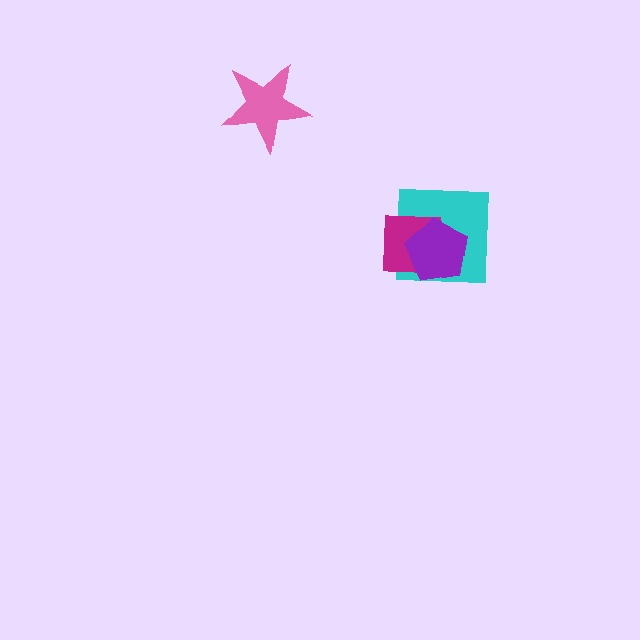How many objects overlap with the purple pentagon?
2 objects overlap with the purple pentagon.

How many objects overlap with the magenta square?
2 objects overlap with the magenta square.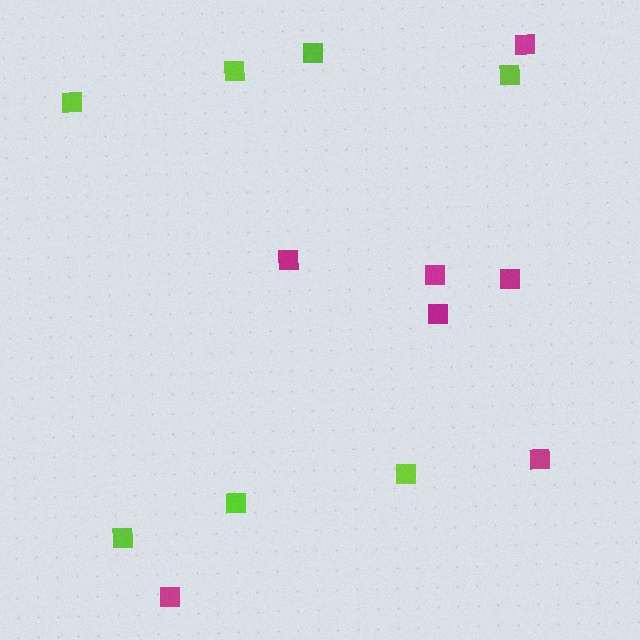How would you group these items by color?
There are 2 groups: one group of lime squares (7) and one group of magenta squares (7).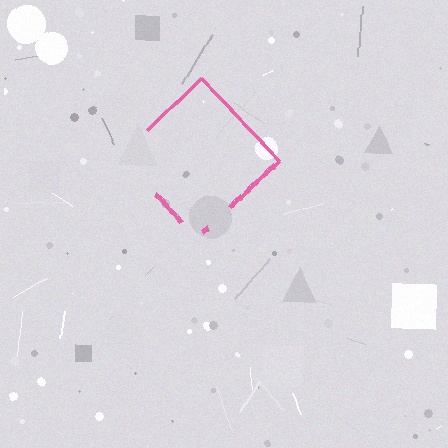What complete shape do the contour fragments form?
The contour fragments form a diamond.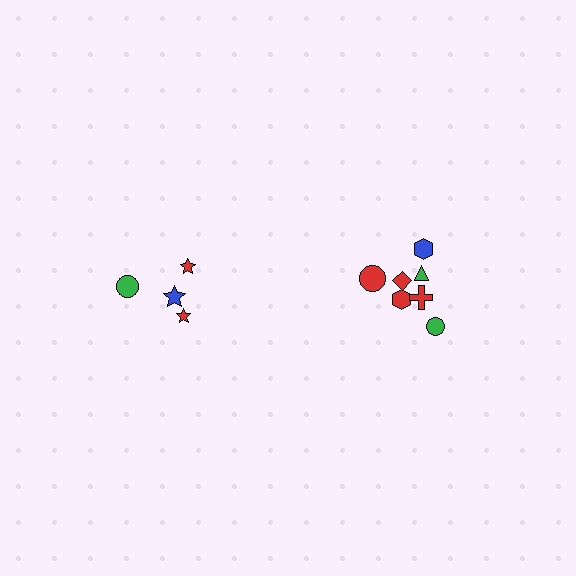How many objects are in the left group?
There are 4 objects.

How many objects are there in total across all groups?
There are 11 objects.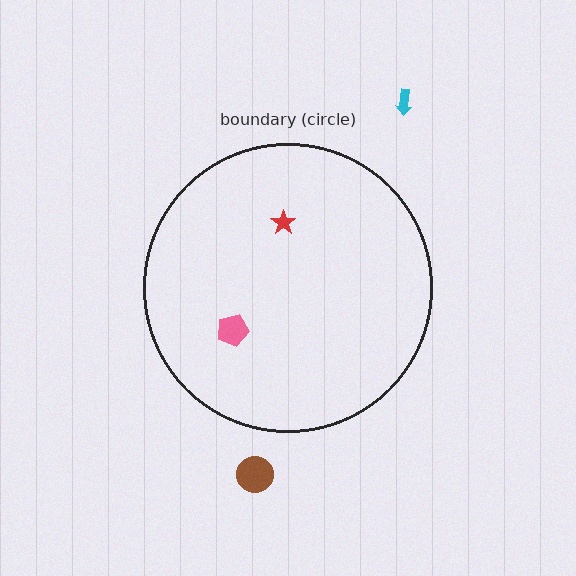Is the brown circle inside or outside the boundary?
Outside.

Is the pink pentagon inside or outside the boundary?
Inside.